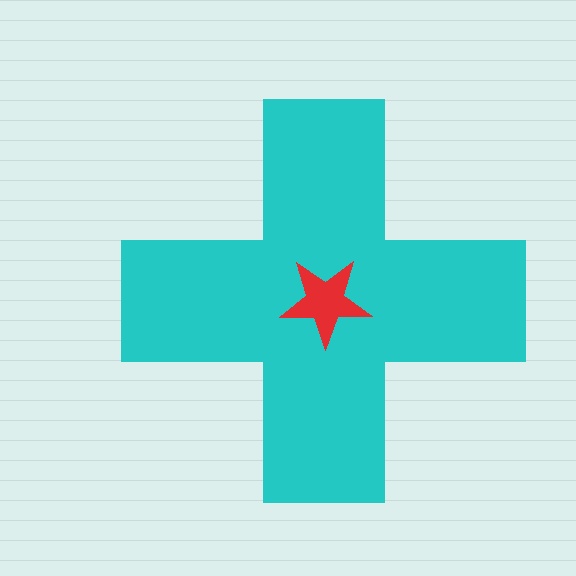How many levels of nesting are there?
2.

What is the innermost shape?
The red star.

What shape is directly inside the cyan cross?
The red star.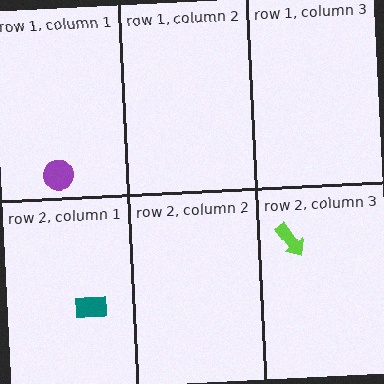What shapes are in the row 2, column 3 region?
The lime arrow.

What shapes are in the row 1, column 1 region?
The purple circle.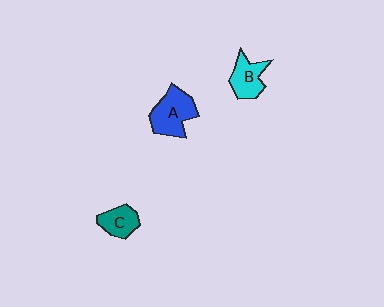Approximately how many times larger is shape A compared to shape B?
Approximately 1.4 times.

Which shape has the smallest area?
Shape C (teal).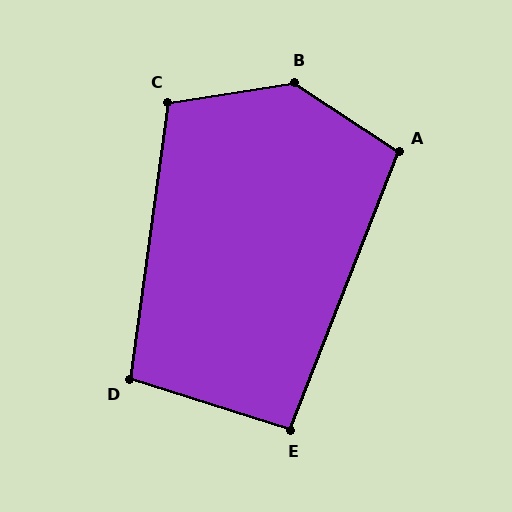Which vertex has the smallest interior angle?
E, at approximately 94 degrees.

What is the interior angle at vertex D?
Approximately 99 degrees (obtuse).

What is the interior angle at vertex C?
Approximately 107 degrees (obtuse).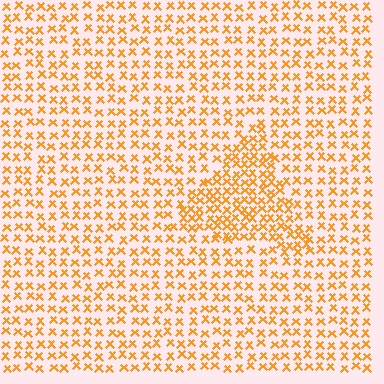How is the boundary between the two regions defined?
The boundary is defined by a change in element density (approximately 1.7x ratio). All elements are the same color, size, and shape.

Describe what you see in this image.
The image contains small orange elements arranged at two different densities. A triangle-shaped region is visible where the elements are more densely packed than the surrounding area.